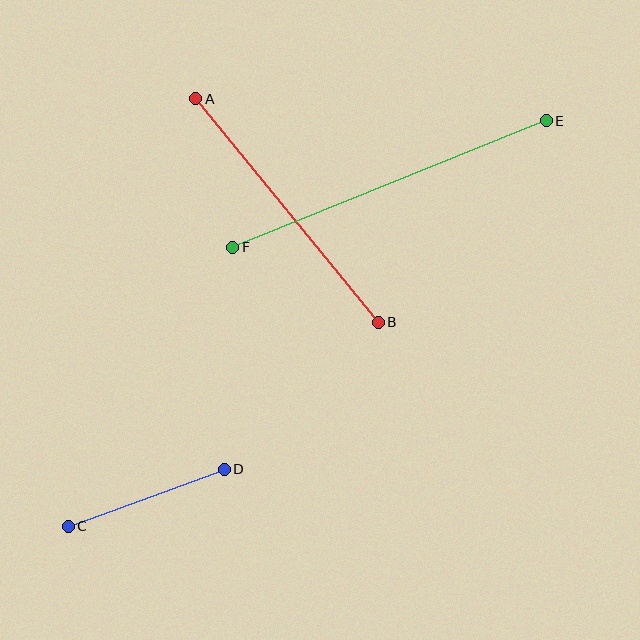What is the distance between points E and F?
The distance is approximately 338 pixels.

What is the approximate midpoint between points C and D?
The midpoint is at approximately (146, 498) pixels.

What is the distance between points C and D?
The distance is approximately 166 pixels.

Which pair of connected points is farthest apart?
Points E and F are farthest apart.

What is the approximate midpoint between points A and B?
The midpoint is at approximately (287, 211) pixels.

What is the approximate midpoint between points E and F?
The midpoint is at approximately (389, 184) pixels.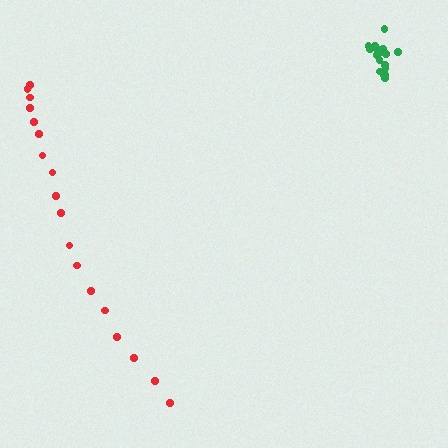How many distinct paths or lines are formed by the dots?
There are 2 distinct paths.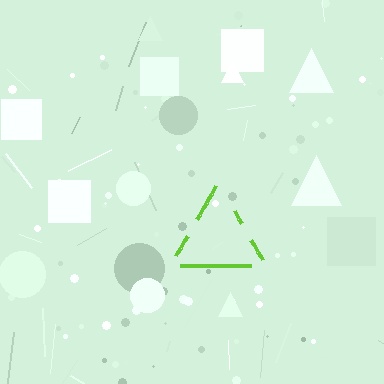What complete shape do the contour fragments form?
The contour fragments form a triangle.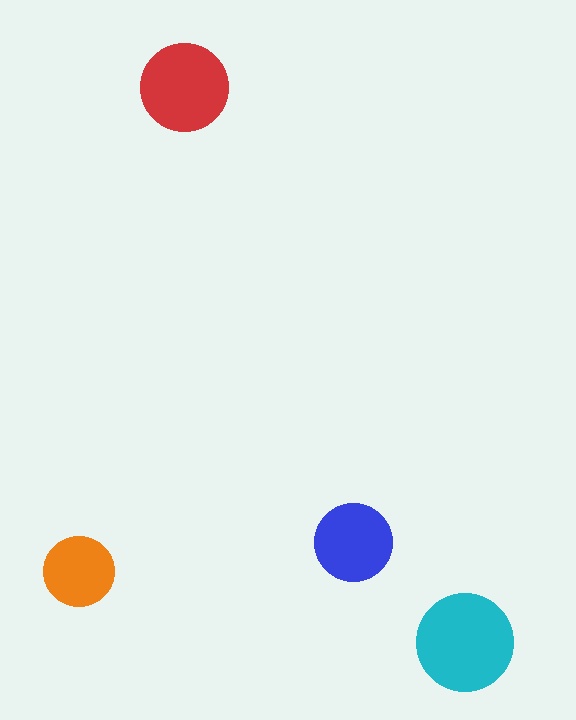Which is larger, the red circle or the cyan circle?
The cyan one.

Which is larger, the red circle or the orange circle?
The red one.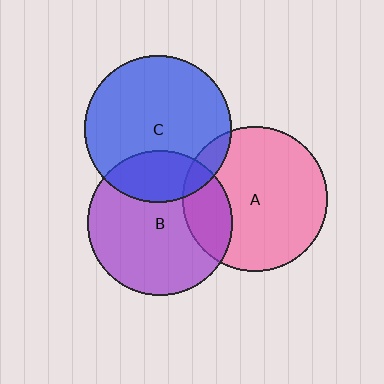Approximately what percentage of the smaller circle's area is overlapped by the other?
Approximately 20%.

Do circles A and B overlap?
Yes.